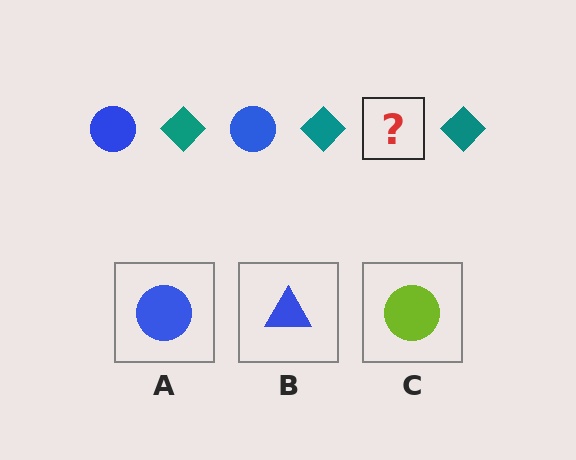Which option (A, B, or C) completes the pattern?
A.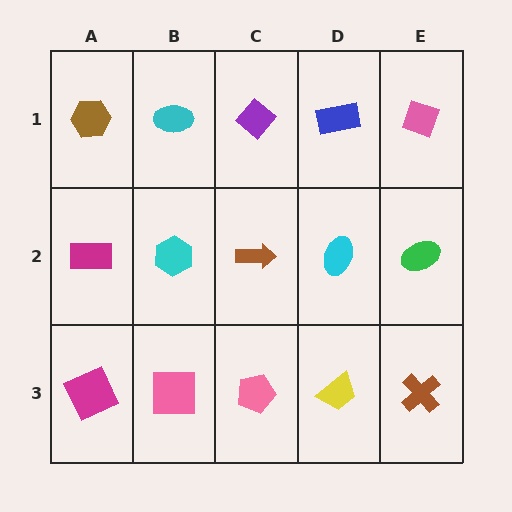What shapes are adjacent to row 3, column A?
A magenta rectangle (row 2, column A), a pink square (row 3, column B).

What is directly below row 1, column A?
A magenta rectangle.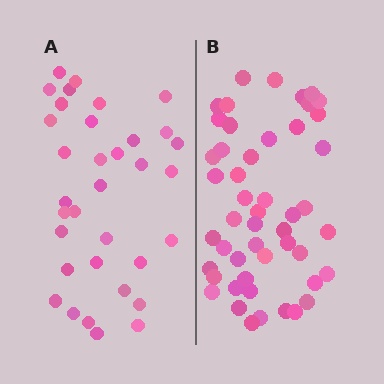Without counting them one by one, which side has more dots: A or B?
Region B (the right region) has more dots.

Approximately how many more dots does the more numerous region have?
Region B has approximately 15 more dots than region A.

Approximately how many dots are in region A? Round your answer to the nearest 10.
About 30 dots. (The exact count is 34, which rounds to 30.)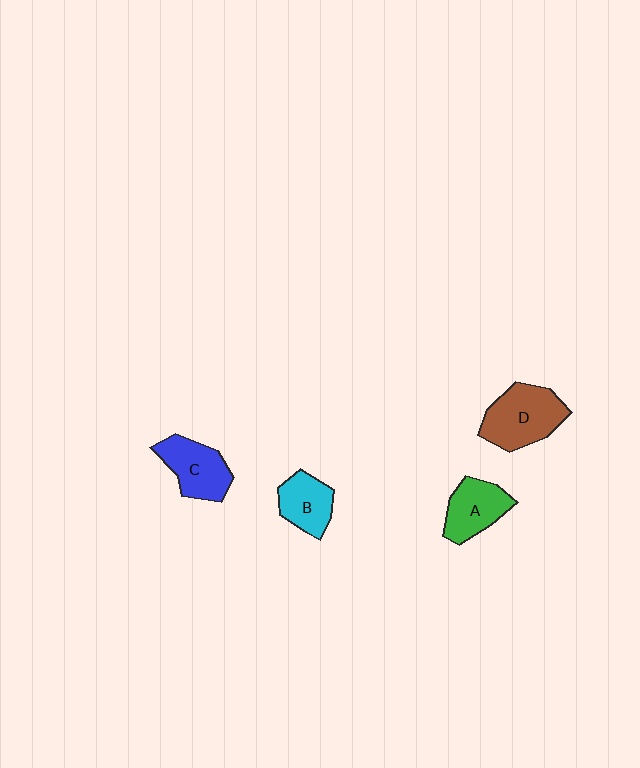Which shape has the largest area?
Shape D (brown).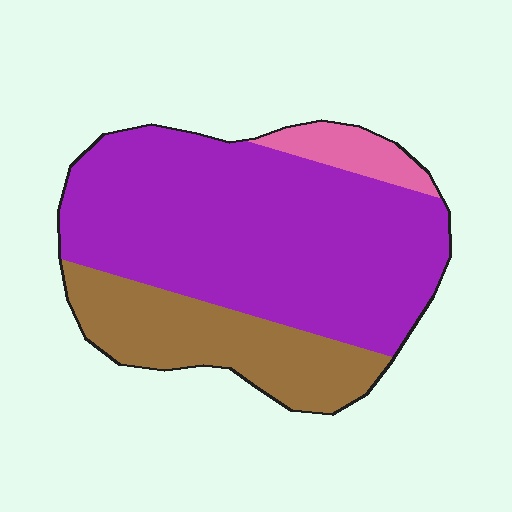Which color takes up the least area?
Pink, at roughly 5%.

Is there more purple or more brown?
Purple.